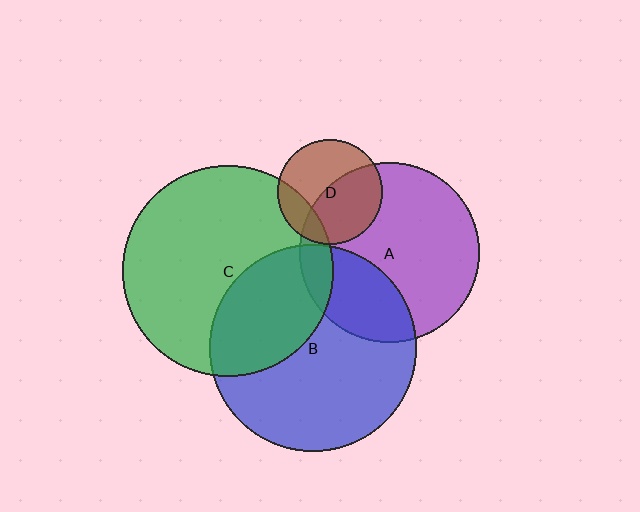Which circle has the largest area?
Circle C (green).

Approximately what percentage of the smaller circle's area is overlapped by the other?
Approximately 20%.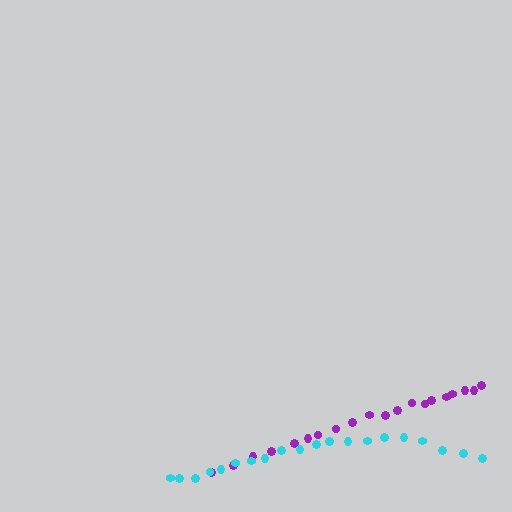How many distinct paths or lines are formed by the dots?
There are 2 distinct paths.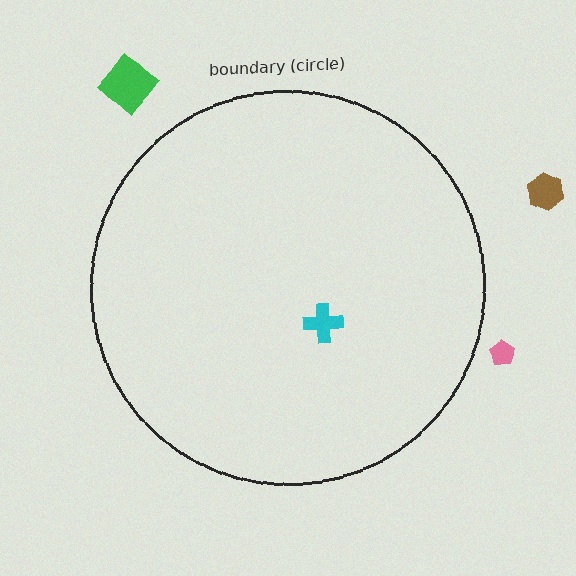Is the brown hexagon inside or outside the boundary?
Outside.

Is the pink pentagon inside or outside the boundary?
Outside.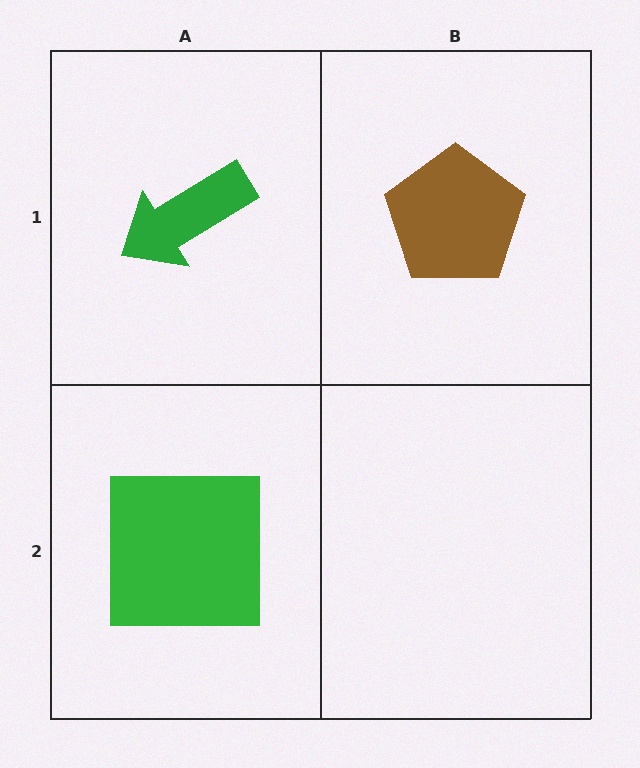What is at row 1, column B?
A brown pentagon.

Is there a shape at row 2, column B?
No, that cell is empty.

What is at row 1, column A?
A green arrow.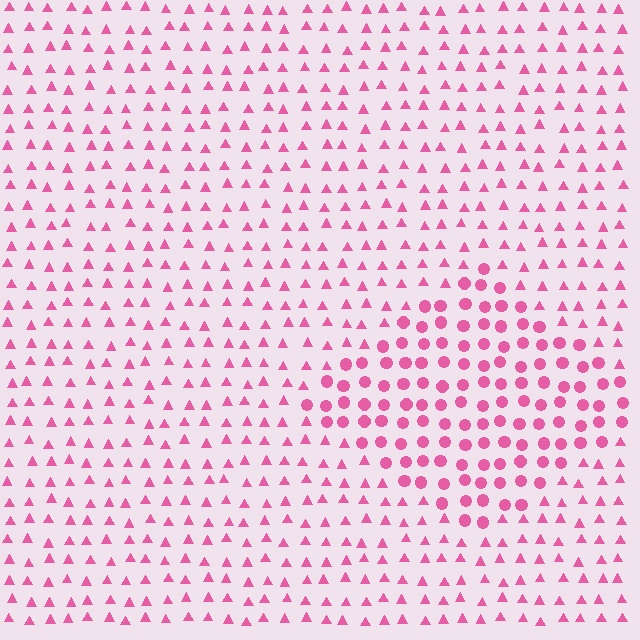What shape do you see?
I see a diamond.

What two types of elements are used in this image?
The image uses circles inside the diamond region and triangles outside it.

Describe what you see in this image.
The image is filled with small pink elements arranged in a uniform grid. A diamond-shaped region contains circles, while the surrounding area contains triangles. The boundary is defined purely by the change in element shape.